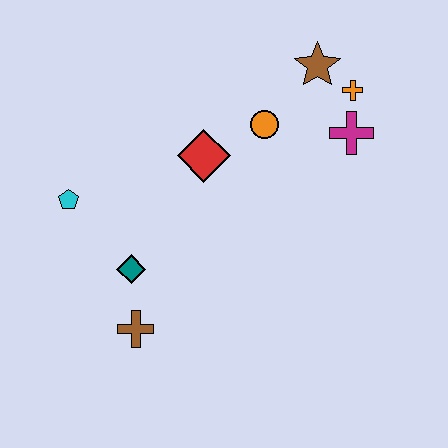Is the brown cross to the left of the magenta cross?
Yes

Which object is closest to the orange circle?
The red diamond is closest to the orange circle.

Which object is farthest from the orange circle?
The brown cross is farthest from the orange circle.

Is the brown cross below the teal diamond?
Yes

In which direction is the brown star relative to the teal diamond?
The brown star is above the teal diamond.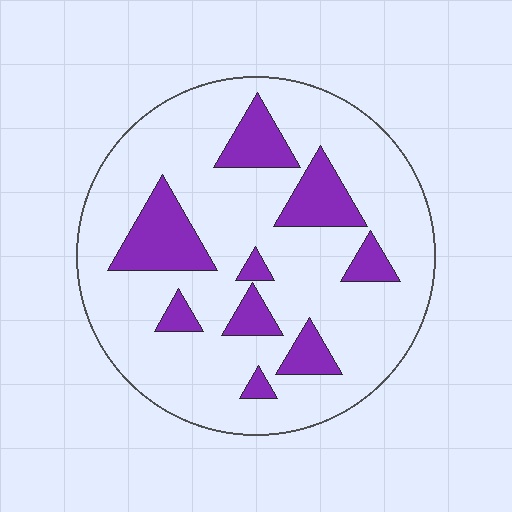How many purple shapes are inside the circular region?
9.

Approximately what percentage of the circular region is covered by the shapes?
Approximately 20%.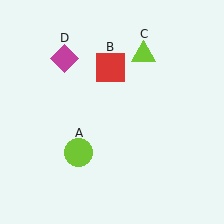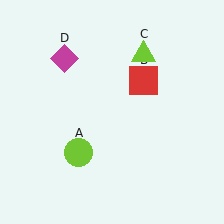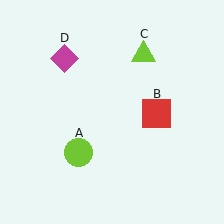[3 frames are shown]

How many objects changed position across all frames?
1 object changed position: red square (object B).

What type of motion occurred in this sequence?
The red square (object B) rotated clockwise around the center of the scene.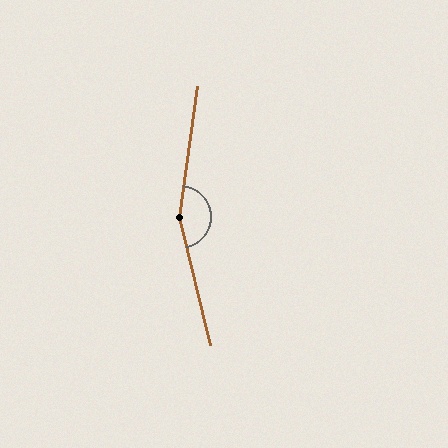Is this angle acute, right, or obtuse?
It is obtuse.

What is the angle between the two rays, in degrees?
Approximately 159 degrees.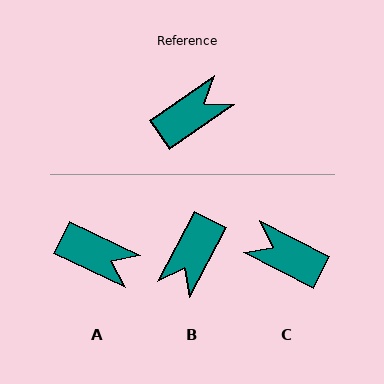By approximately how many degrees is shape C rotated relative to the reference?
Approximately 118 degrees counter-clockwise.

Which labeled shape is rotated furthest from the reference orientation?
B, about 153 degrees away.